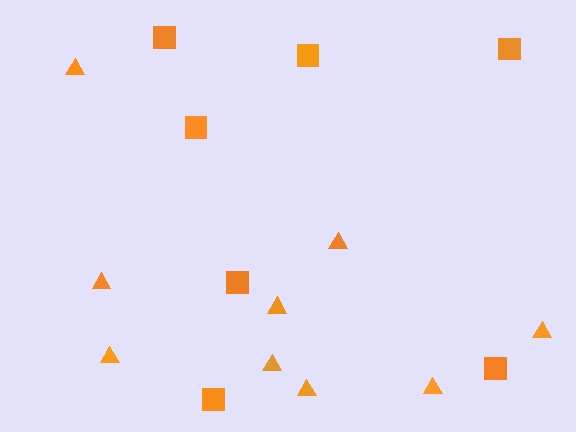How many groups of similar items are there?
There are 2 groups: one group of triangles (9) and one group of squares (7).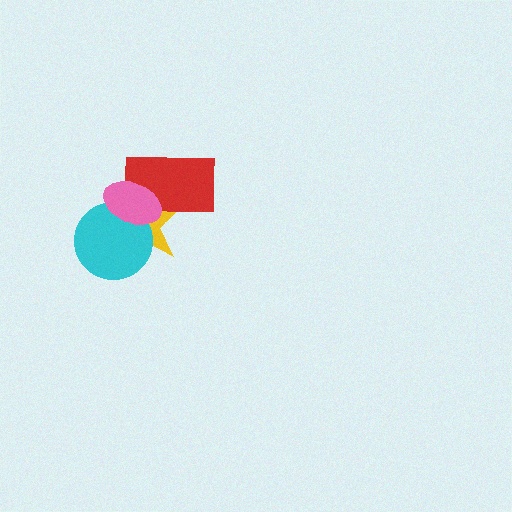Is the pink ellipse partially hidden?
No, no other shape covers it.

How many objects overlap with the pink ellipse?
3 objects overlap with the pink ellipse.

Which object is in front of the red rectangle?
The pink ellipse is in front of the red rectangle.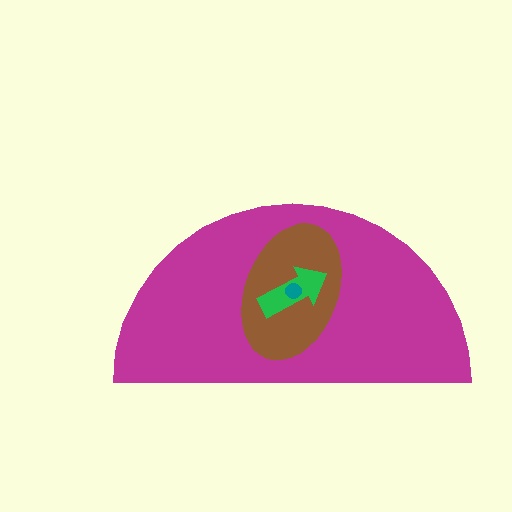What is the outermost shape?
The magenta semicircle.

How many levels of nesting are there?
4.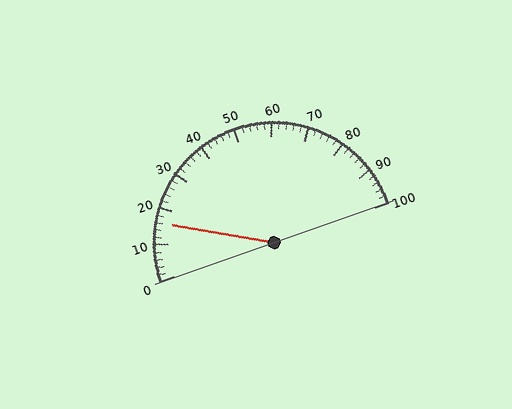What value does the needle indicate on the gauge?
The needle indicates approximately 16.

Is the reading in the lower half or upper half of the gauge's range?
The reading is in the lower half of the range (0 to 100).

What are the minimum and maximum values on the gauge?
The gauge ranges from 0 to 100.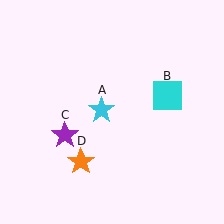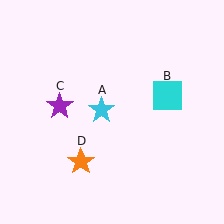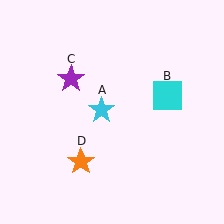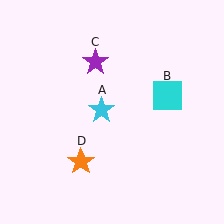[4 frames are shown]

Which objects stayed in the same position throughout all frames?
Cyan star (object A) and cyan square (object B) and orange star (object D) remained stationary.